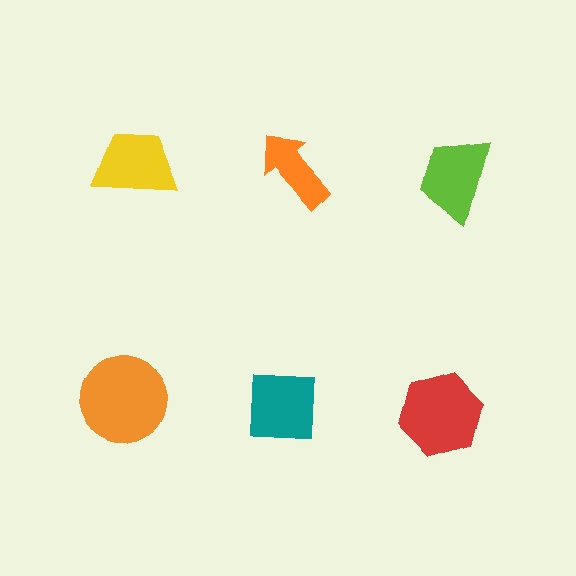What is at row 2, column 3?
A red hexagon.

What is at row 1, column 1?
A yellow trapezoid.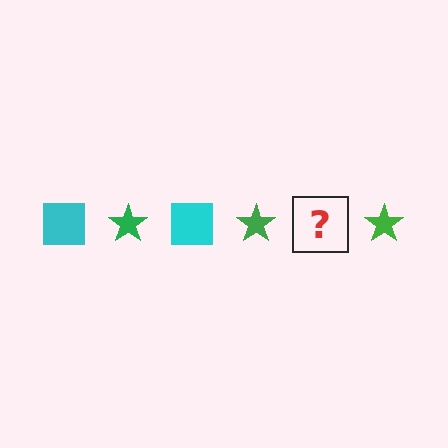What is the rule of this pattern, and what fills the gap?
The rule is that the pattern alternates between cyan square and green star. The gap should be filled with a cyan square.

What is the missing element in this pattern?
The missing element is a cyan square.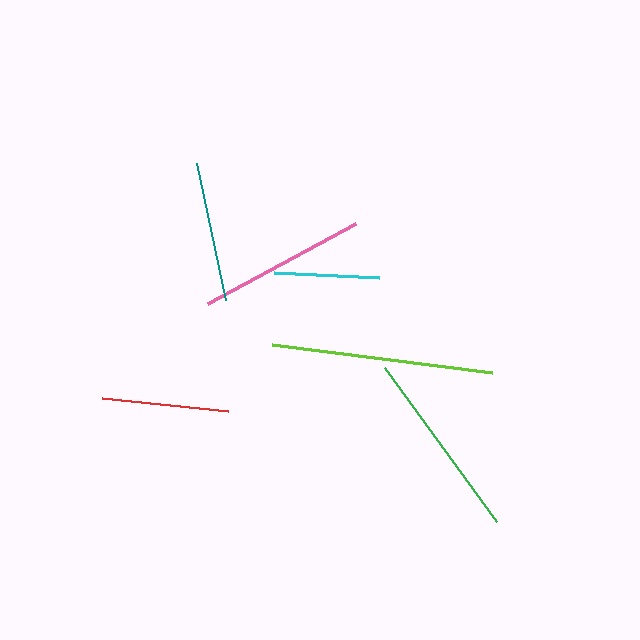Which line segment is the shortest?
The cyan line is the shortest at approximately 105 pixels.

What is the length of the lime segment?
The lime segment is approximately 222 pixels long.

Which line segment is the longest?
The lime line is the longest at approximately 222 pixels.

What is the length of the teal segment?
The teal segment is approximately 140 pixels long.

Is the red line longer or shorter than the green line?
The green line is longer than the red line.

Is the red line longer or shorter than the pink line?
The pink line is longer than the red line.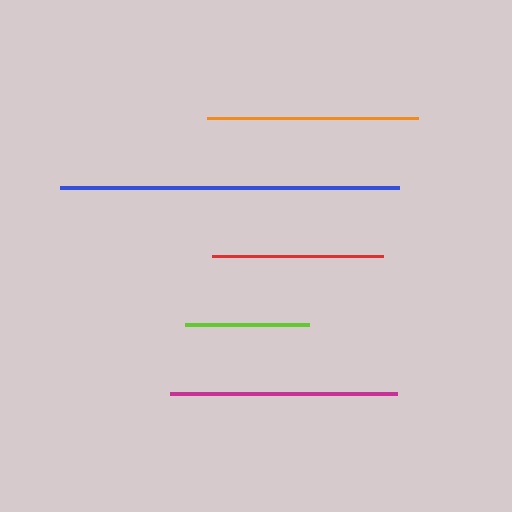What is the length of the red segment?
The red segment is approximately 171 pixels long.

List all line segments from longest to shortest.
From longest to shortest: blue, magenta, orange, red, lime.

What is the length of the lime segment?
The lime segment is approximately 125 pixels long.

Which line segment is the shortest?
The lime line is the shortest at approximately 125 pixels.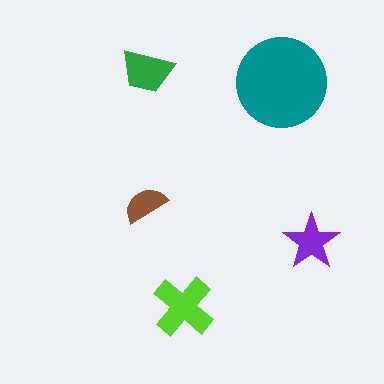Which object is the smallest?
The brown semicircle.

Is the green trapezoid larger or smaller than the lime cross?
Smaller.